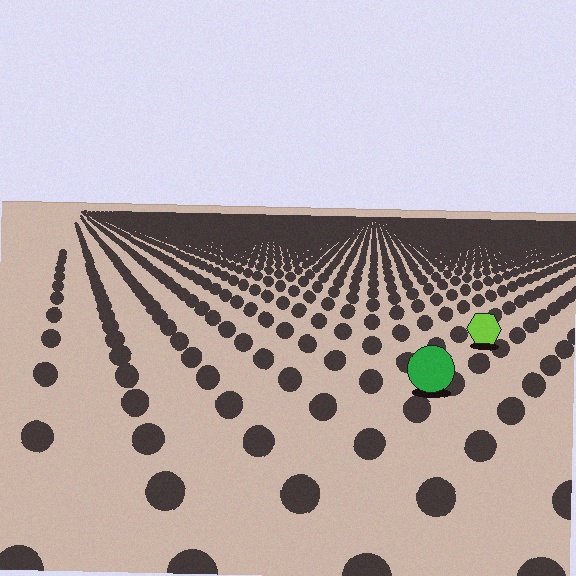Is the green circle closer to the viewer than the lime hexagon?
Yes. The green circle is closer — you can tell from the texture gradient: the ground texture is coarser near it.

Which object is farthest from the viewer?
The lime hexagon is farthest from the viewer. It appears smaller and the ground texture around it is denser.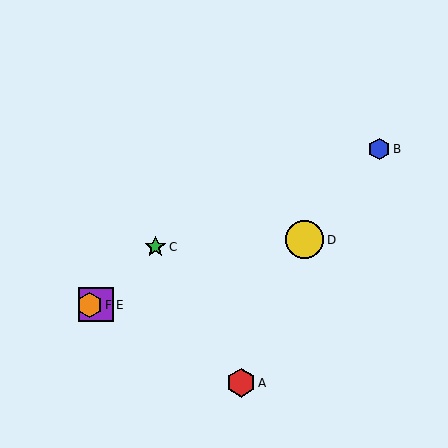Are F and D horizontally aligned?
No, F is at y≈305 and D is at y≈240.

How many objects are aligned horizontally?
2 objects (E, F) are aligned horizontally.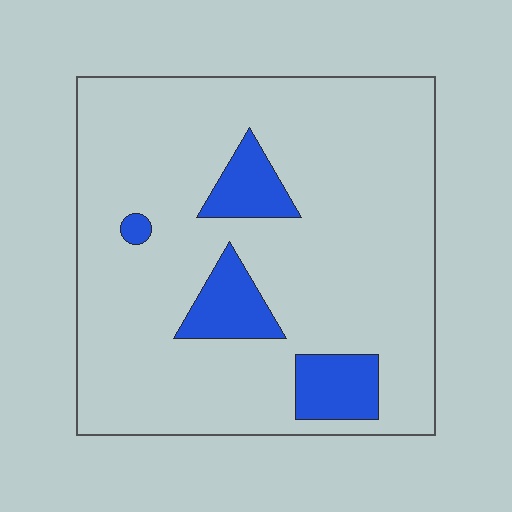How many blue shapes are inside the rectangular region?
4.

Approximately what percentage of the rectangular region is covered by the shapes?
Approximately 15%.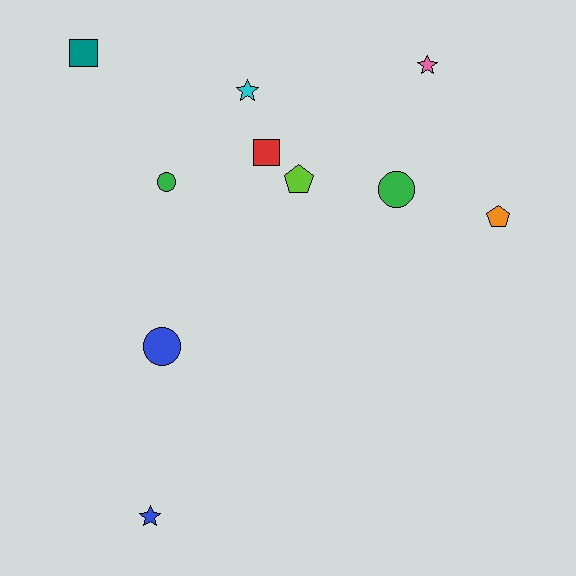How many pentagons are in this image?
There are 2 pentagons.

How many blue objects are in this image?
There are 2 blue objects.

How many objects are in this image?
There are 10 objects.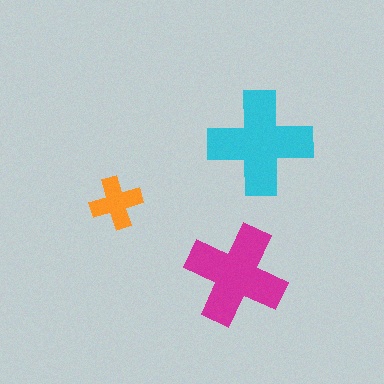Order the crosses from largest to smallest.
the cyan one, the magenta one, the orange one.